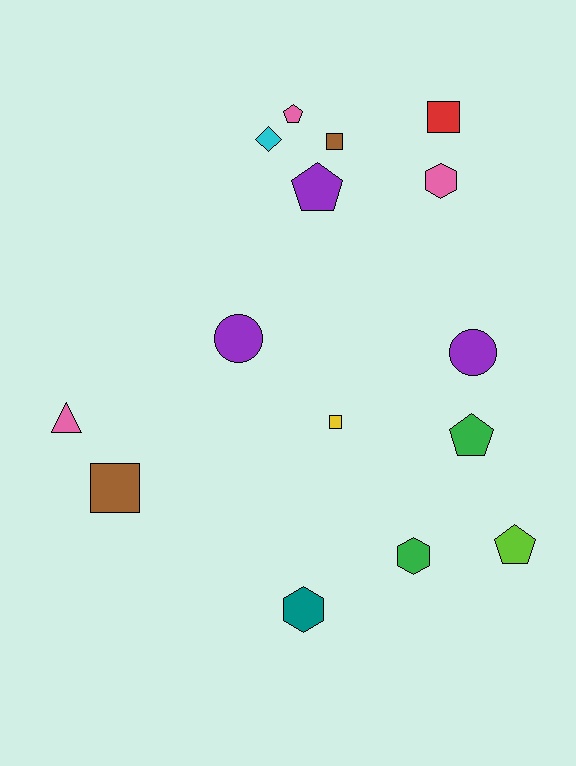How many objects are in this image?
There are 15 objects.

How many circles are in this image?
There are 2 circles.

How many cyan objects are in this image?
There is 1 cyan object.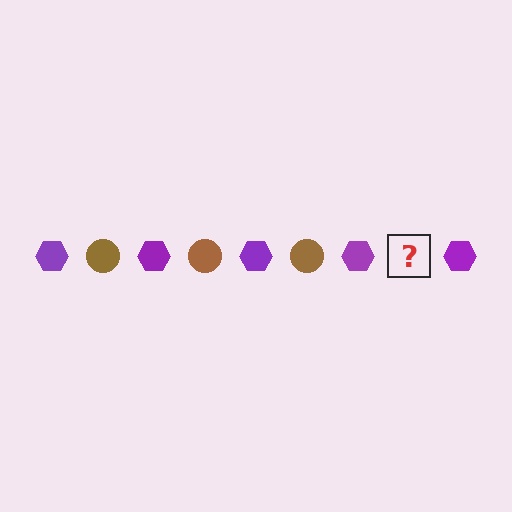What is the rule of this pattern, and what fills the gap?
The rule is that the pattern alternates between purple hexagon and brown circle. The gap should be filled with a brown circle.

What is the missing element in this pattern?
The missing element is a brown circle.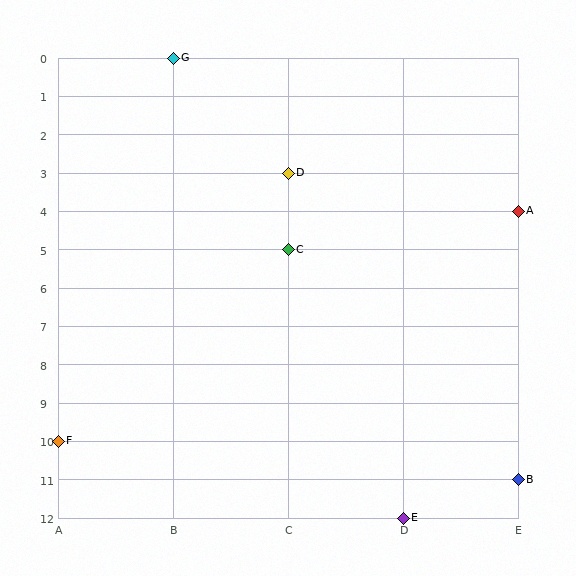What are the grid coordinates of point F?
Point F is at grid coordinates (A, 10).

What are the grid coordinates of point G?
Point G is at grid coordinates (B, 0).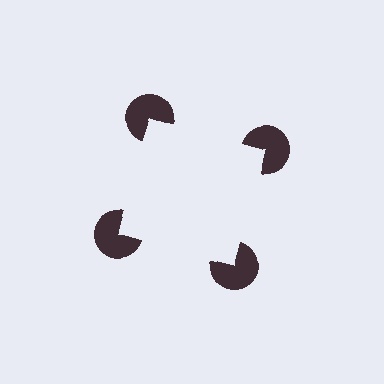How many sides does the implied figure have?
4 sides.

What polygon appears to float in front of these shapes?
An illusory square — its edges are inferred from the aligned wedge cuts in the pac-man discs, not physically drawn.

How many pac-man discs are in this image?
There are 4 — one at each vertex of the illusory square.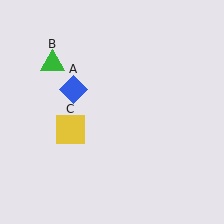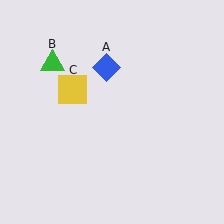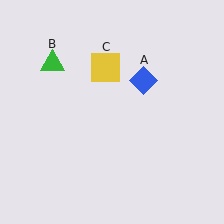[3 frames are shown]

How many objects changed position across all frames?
2 objects changed position: blue diamond (object A), yellow square (object C).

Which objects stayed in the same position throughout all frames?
Green triangle (object B) remained stationary.